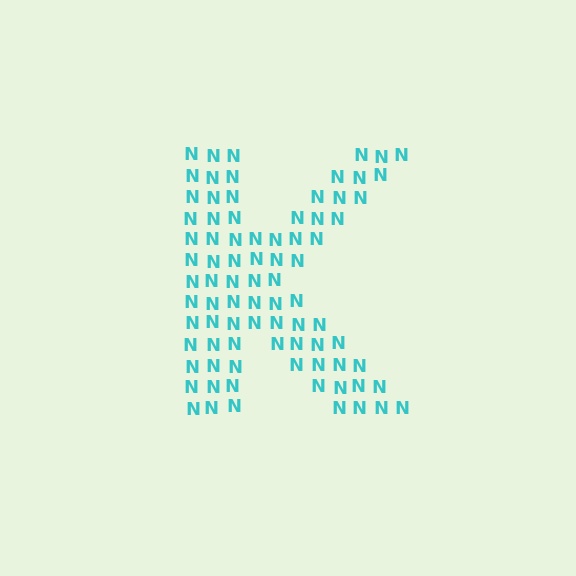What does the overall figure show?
The overall figure shows the letter K.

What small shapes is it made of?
It is made of small letter N's.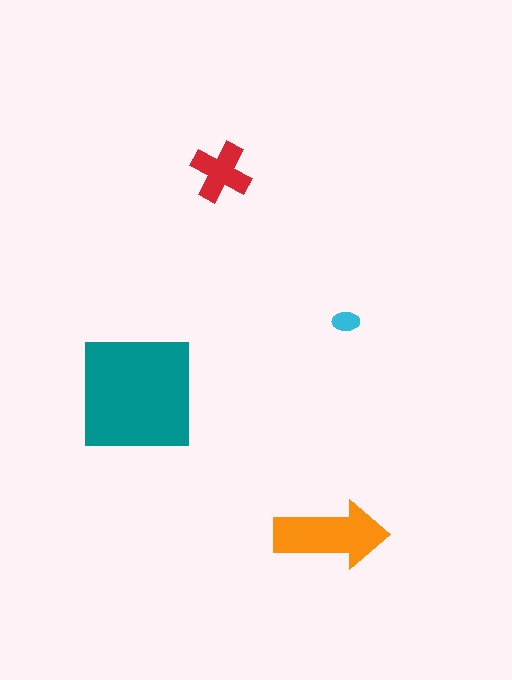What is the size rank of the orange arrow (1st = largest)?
2nd.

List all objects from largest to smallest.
The teal square, the orange arrow, the red cross, the cyan ellipse.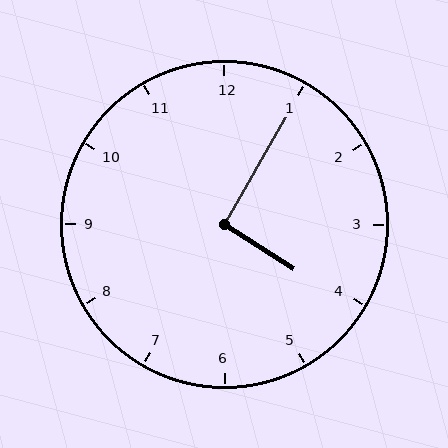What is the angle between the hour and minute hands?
Approximately 92 degrees.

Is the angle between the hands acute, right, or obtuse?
It is right.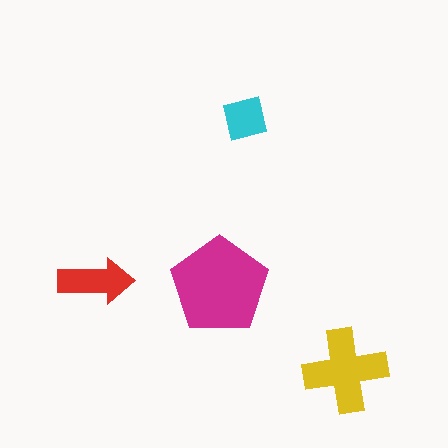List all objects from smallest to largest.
The cyan square, the red arrow, the yellow cross, the magenta pentagon.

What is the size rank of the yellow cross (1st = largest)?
2nd.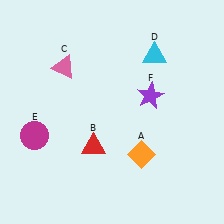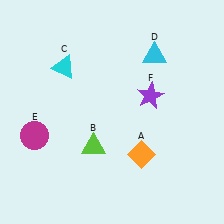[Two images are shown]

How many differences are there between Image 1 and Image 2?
There are 2 differences between the two images.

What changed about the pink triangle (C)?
In Image 1, C is pink. In Image 2, it changed to cyan.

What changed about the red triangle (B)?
In Image 1, B is red. In Image 2, it changed to lime.